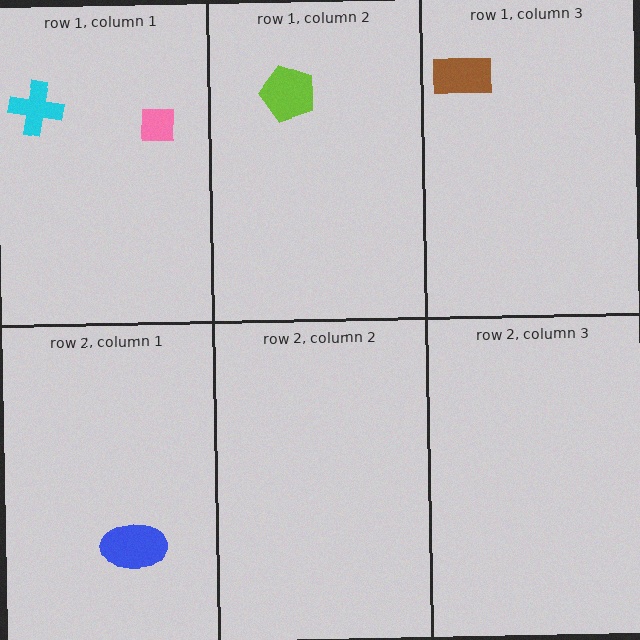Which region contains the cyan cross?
The row 1, column 1 region.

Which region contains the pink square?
The row 1, column 1 region.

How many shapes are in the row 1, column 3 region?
1.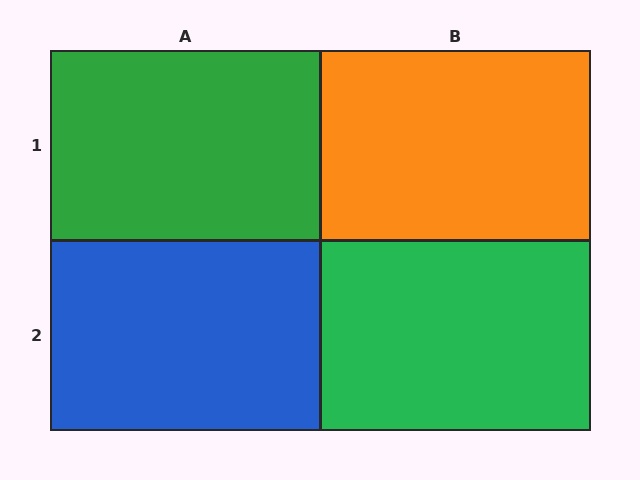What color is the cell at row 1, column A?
Green.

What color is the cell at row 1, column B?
Orange.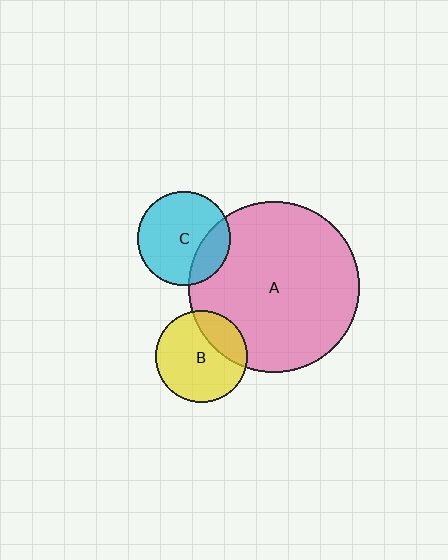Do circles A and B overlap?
Yes.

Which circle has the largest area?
Circle A (pink).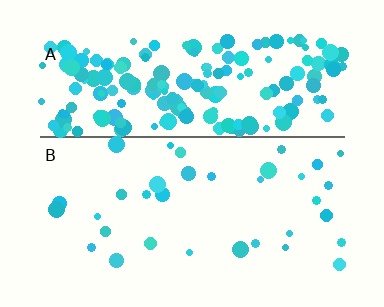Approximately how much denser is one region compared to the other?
Approximately 5.4× — region A over region B.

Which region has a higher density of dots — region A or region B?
A (the top).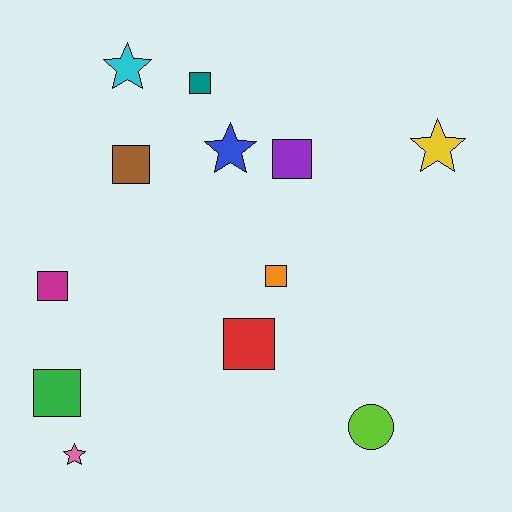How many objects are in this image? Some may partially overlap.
There are 12 objects.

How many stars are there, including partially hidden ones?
There are 4 stars.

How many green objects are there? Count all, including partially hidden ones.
There is 1 green object.